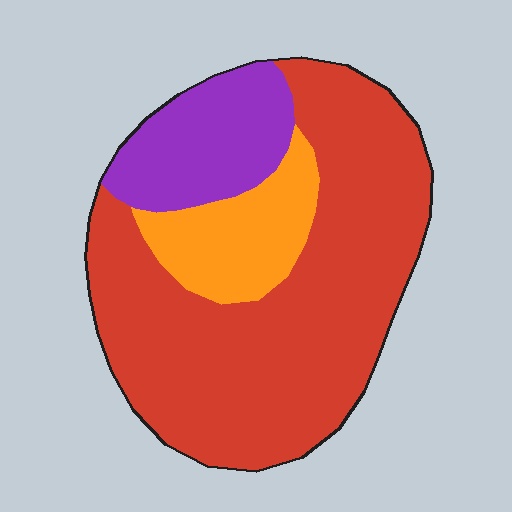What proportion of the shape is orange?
Orange covers 15% of the shape.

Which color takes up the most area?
Red, at roughly 65%.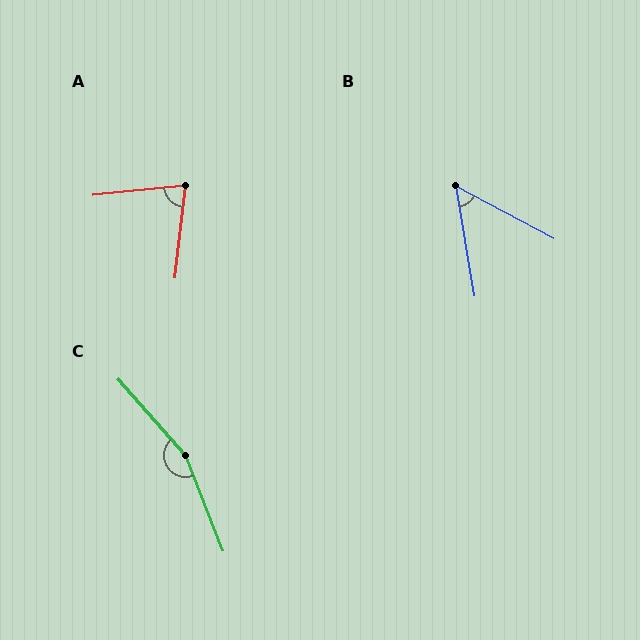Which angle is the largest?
C, at approximately 160 degrees.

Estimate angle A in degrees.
Approximately 78 degrees.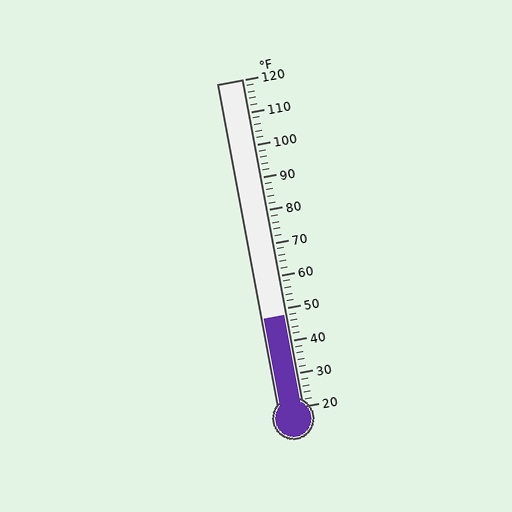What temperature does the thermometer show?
The thermometer shows approximately 48°F.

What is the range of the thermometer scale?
The thermometer scale ranges from 20°F to 120°F.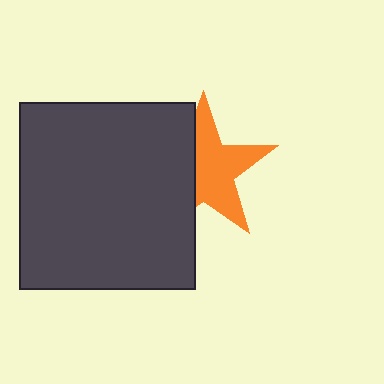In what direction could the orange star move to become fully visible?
The orange star could move right. That would shift it out from behind the dark gray rectangle entirely.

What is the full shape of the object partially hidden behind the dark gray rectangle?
The partially hidden object is an orange star.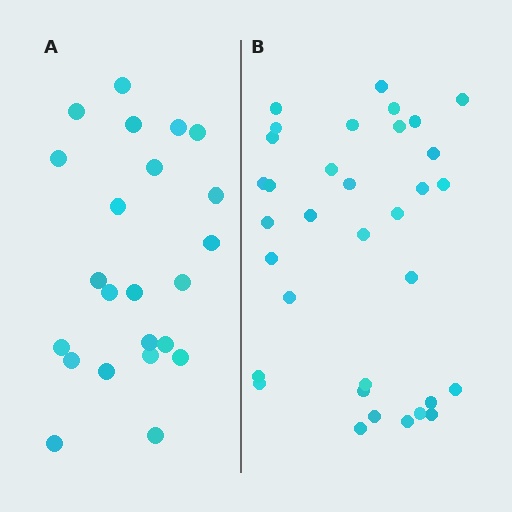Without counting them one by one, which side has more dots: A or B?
Region B (the right region) has more dots.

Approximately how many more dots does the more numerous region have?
Region B has roughly 12 or so more dots than region A.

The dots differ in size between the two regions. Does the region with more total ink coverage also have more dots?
No. Region A has more total ink coverage because its dots are larger, but region B actually contains more individual dots. Total area can be misleading — the number of items is what matters here.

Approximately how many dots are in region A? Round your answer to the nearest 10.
About 20 dots. (The exact count is 23, which rounds to 20.)